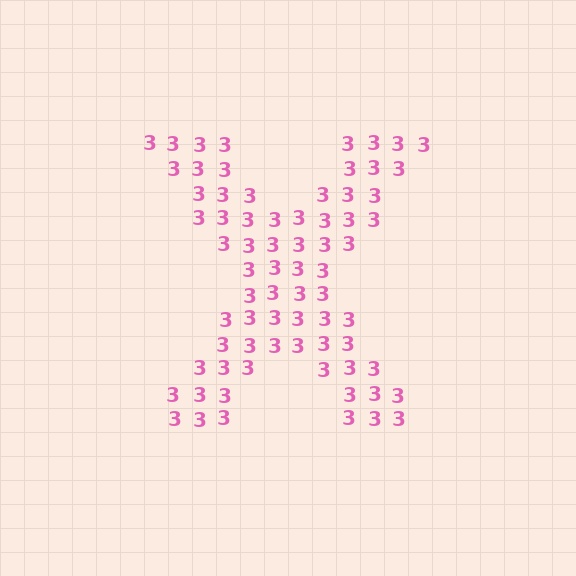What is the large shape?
The large shape is the letter X.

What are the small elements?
The small elements are digit 3's.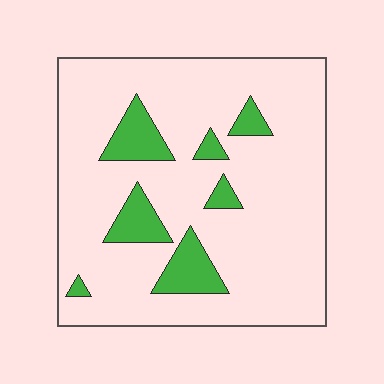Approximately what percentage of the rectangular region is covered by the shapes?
Approximately 15%.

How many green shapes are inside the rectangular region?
7.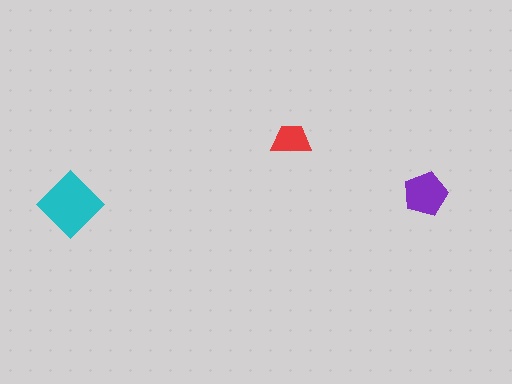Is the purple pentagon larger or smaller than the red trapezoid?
Larger.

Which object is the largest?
The cyan diamond.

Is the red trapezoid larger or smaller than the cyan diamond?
Smaller.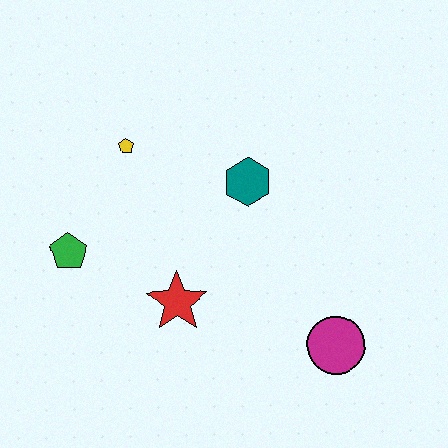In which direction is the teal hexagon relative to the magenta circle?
The teal hexagon is above the magenta circle.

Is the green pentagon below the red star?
No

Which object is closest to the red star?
The green pentagon is closest to the red star.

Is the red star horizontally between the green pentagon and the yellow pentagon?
No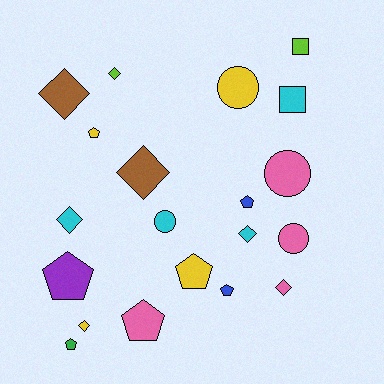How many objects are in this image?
There are 20 objects.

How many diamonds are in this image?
There are 7 diamonds.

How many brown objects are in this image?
There are 2 brown objects.